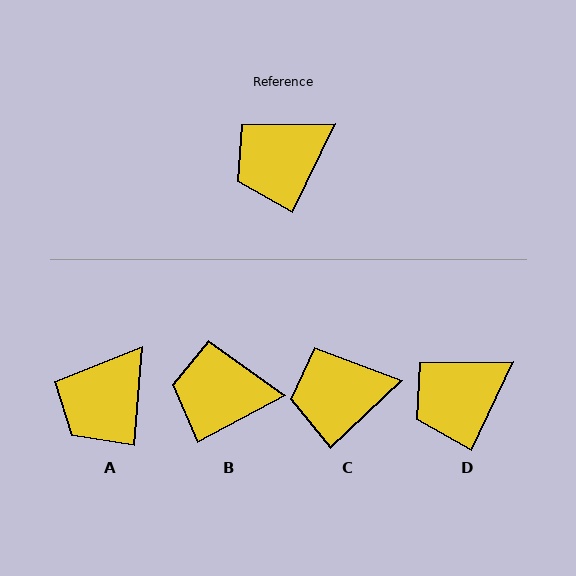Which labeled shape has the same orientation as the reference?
D.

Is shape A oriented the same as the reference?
No, it is off by about 21 degrees.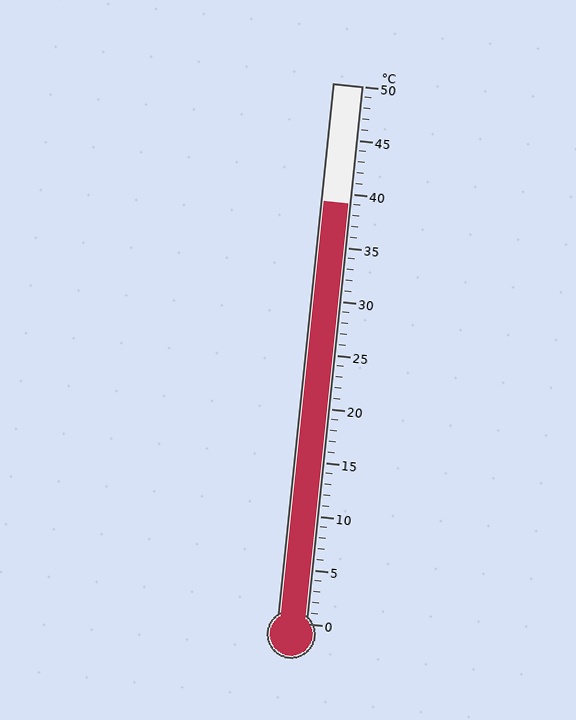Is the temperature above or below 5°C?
The temperature is above 5°C.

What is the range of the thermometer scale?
The thermometer scale ranges from 0°C to 50°C.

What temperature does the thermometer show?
The thermometer shows approximately 39°C.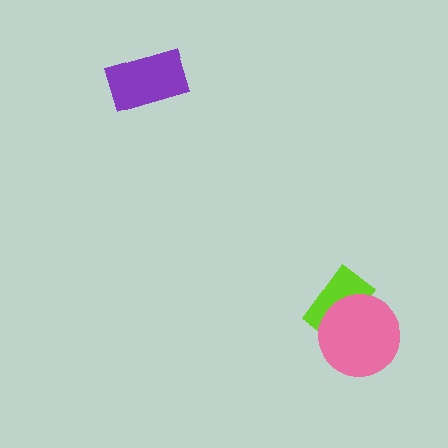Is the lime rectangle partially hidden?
Yes, it is partially covered by another shape.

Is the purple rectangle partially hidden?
No, no other shape covers it.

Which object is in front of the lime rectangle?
The pink circle is in front of the lime rectangle.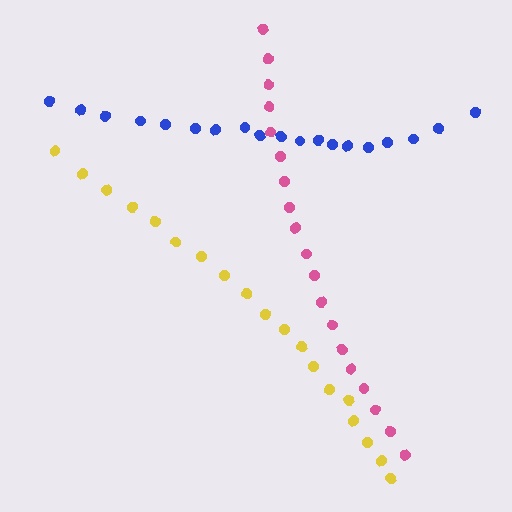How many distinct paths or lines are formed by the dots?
There are 3 distinct paths.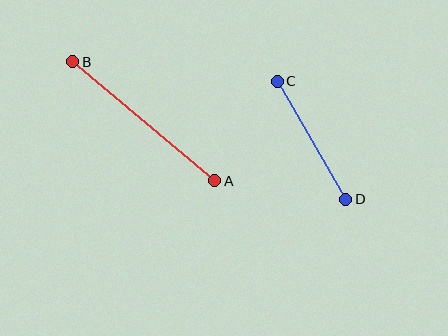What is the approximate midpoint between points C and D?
The midpoint is at approximately (311, 140) pixels.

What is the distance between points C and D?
The distance is approximately 136 pixels.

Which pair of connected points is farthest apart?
Points A and B are farthest apart.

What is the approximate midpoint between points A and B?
The midpoint is at approximately (144, 121) pixels.